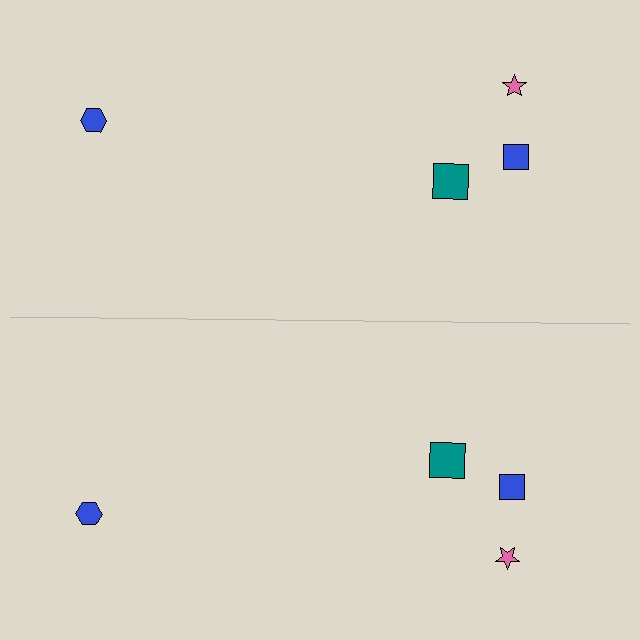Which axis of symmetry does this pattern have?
The pattern has a horizontal axis of symmetry running through the center of the image.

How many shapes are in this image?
There are 8 shapes in this image.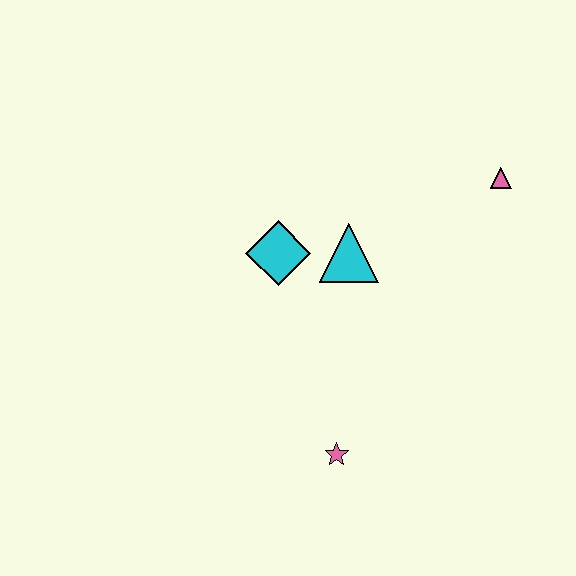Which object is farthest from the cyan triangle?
The pink star is farthest from the cyan triangle.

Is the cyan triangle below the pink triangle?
Yes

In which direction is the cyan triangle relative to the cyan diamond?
The cyan triangle is to the right of the cyan diamond.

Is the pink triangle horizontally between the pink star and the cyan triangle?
No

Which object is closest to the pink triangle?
The cyan triangle is closest to the pink triangle.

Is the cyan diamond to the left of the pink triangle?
Yes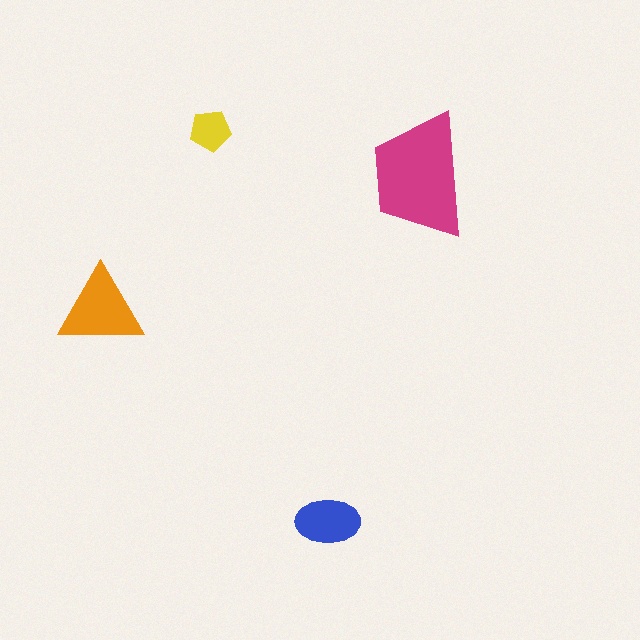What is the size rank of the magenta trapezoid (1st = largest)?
1st.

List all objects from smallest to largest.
The yellow pentagon, the blue ellipse, the orange triangle, the magenta trapezoid.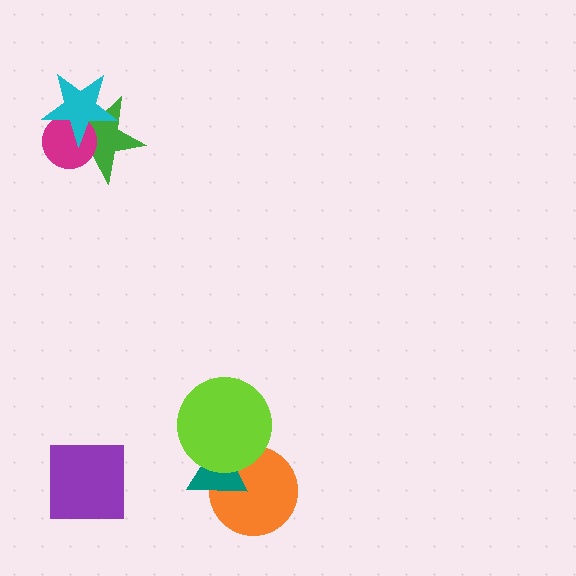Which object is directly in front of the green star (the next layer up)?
The magenta circle is directly in front of the green star.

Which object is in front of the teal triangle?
The lime circle is in front of the teal triangle.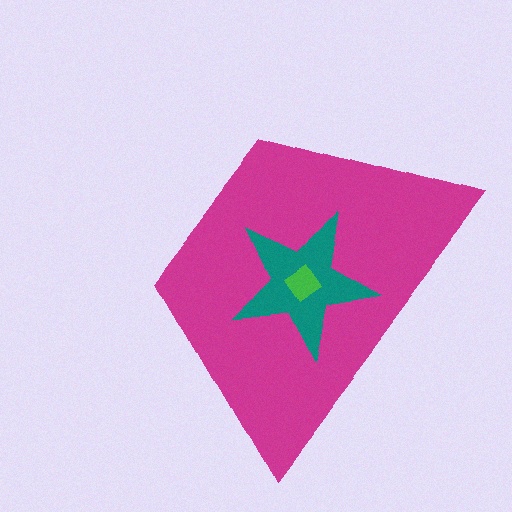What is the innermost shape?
The green diamond.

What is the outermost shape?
The magenta trapezoid.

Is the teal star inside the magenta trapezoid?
Yes.